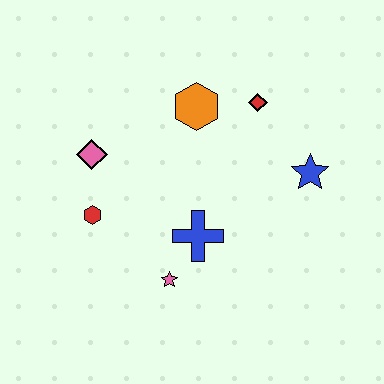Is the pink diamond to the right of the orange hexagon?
No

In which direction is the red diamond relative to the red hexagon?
The red diamond is to the right of the red hexagon.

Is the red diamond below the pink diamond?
No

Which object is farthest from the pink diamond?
The blue star is farthest from the pink diamond.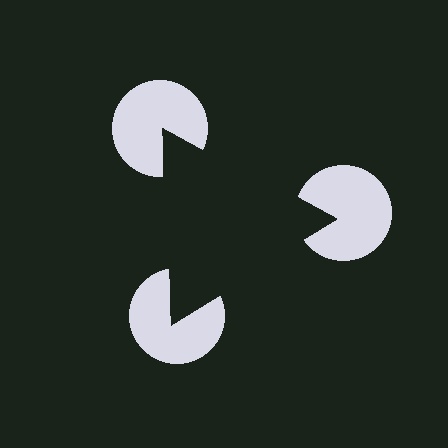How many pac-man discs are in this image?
There are 3 — one at each vertex of the illusory triangle.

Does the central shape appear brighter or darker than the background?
It typically appears slightly darker than the background, even though no actual brightness change is drawn.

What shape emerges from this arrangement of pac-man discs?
An illusory triangle — its edges are inferred from the aligned wedge cuts in the pac-man discs, not physically drawn.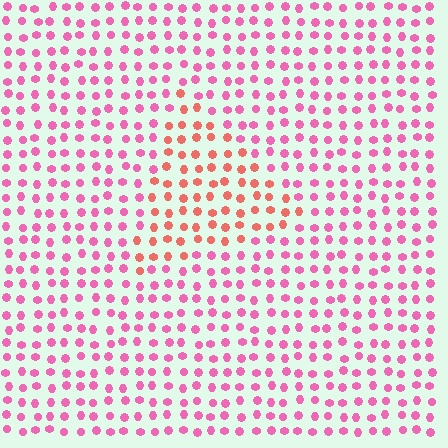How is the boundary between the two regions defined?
The boundary is defined purely by a slight shift in hue (about 36 degrees). Spacing, size, and orientation are identical on both sides.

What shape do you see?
I see a triangle.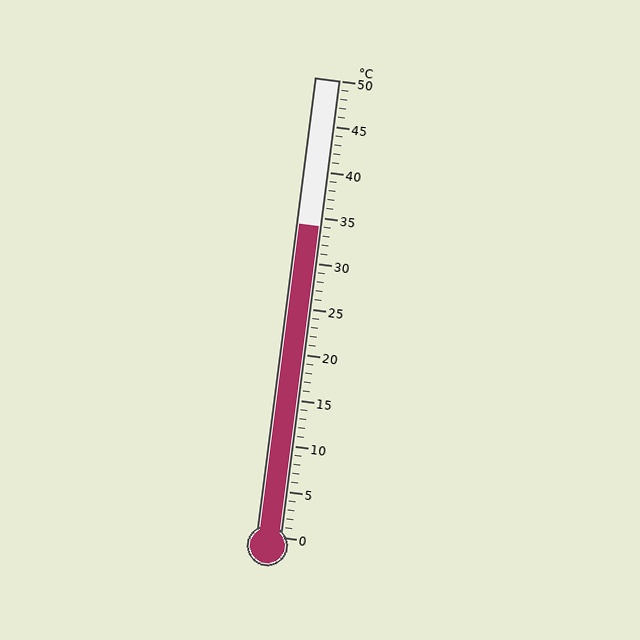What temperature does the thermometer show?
The thermometer shows approximately 34°C.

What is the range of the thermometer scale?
The thermometer scale ranges from 0°C to 50°C.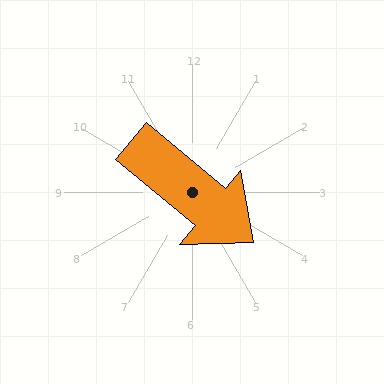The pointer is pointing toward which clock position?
Roughly 4 o'clock.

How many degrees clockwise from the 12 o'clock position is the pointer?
Approximately 130 degrees.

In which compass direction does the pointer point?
Southeast.